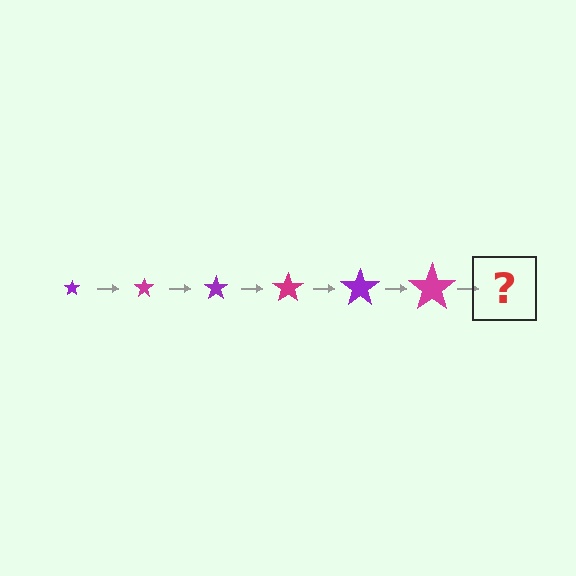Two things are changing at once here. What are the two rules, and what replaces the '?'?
The two rules are that the star grows larger each step and the color cycles through purple and magenta. The '?' should be a purple star, larger than the previous one.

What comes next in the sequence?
The next element should be a purple star, larger than the previous one.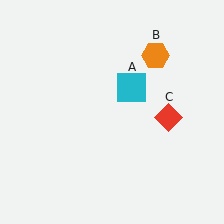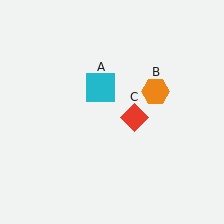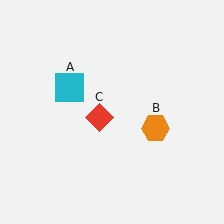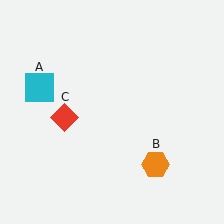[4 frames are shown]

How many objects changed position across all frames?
3 objects changed position: cyan square (object A), orange hexagon (object B), red diamond (object C).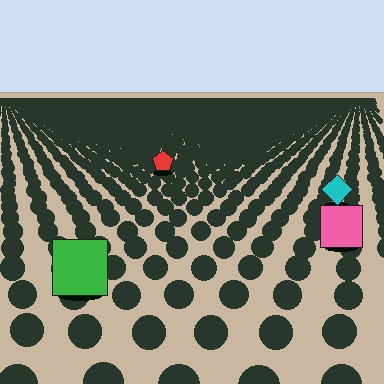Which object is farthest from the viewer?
The red pentagon is farthest from the viewer. It appears smaller and the ground texture around it is denser.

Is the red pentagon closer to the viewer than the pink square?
No. The pink square is closer — you can tell from the texture gradient: the ground texture is coarser near it.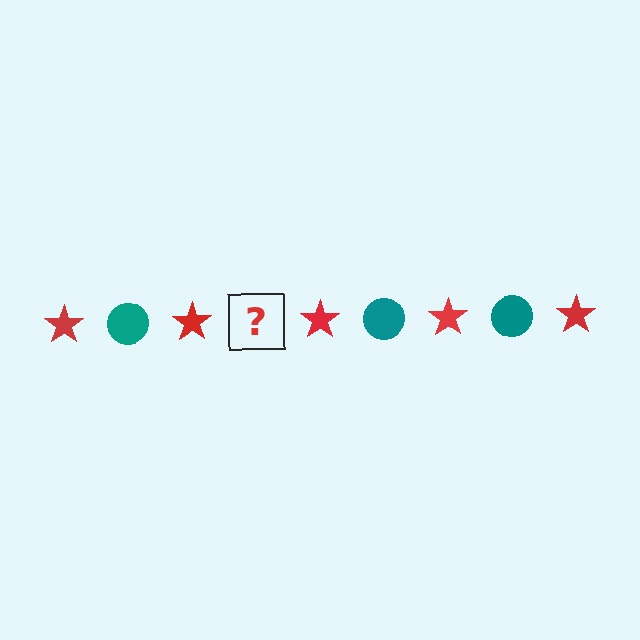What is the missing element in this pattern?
The missing element is a teal circle.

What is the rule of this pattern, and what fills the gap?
The rule is that the pattern alternates between red star and teal circle. The gap should be filled with a teal circle.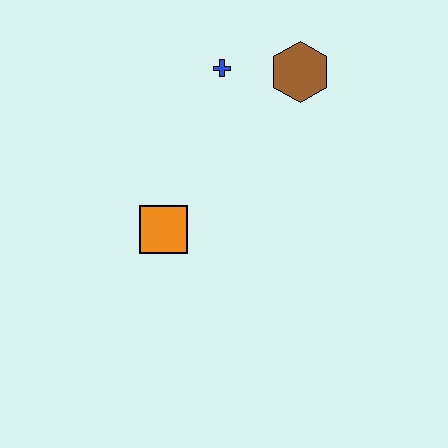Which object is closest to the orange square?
The blue cross is closest to the orange square.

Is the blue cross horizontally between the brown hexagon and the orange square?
Yes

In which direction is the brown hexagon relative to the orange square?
The brown hexagon is above the orange square.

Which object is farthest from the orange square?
The brown hexagon is farthest from the orange square.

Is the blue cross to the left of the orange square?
No